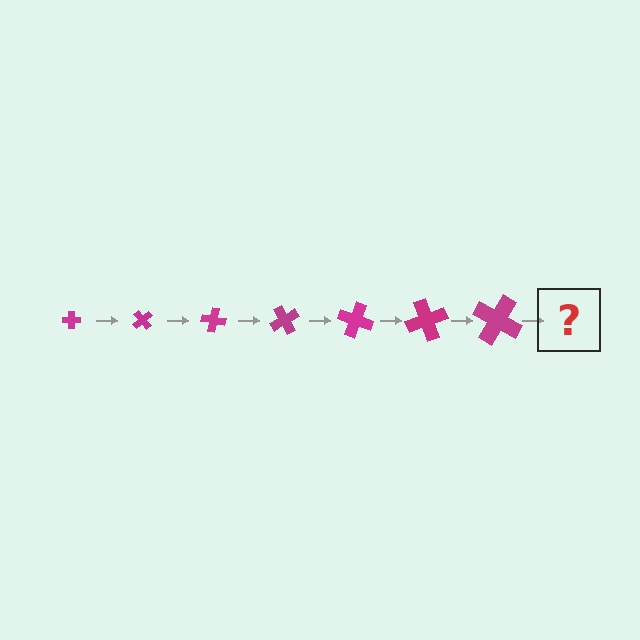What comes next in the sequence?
The next element should be a cross, larger than the previous one and rotated 350 degrees from the start.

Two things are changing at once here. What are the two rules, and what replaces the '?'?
The two rules are that the cross grows larger each step and it rotates 50 degrees each step. The '?' should be a cross, larger than the previous one and rotated 350 degrees from the start.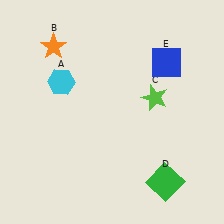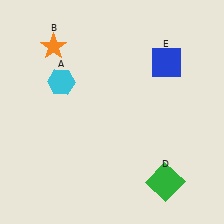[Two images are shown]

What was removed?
The lime star (C) was removed in Image 2.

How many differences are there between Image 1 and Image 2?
There is 1 difference between the two images.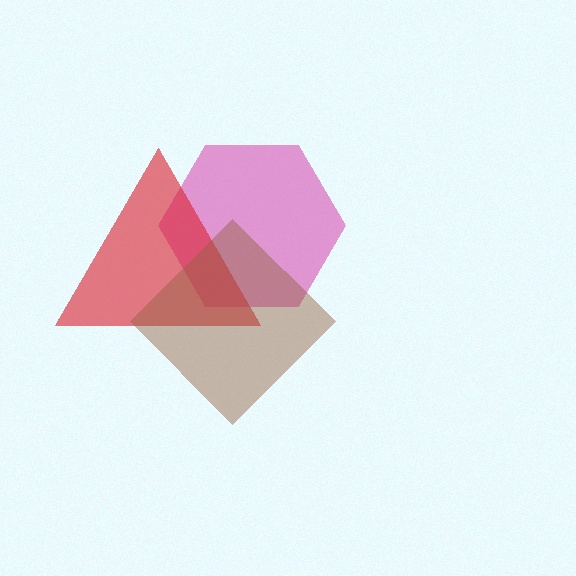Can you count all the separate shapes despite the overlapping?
Yes, there are 3 separate shapes.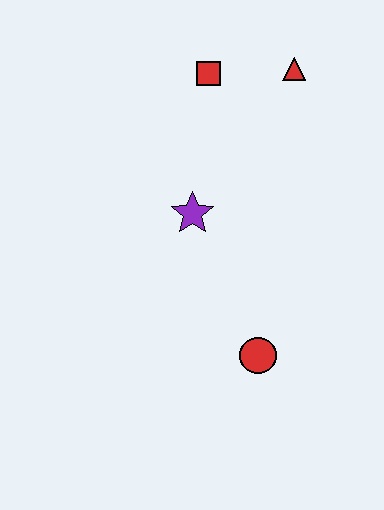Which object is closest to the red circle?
The purple star is closest to the red circle.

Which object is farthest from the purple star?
The red triangle is farthest from the purple star.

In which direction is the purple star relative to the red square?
The purple star is below the red square.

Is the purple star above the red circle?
Yes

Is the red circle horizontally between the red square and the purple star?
No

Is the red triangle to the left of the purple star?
No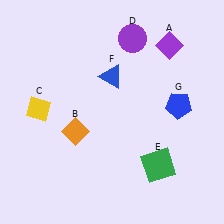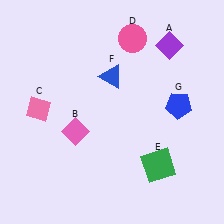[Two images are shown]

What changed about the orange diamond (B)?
In Image 1, B is orange. In Image 2, it changed to pink.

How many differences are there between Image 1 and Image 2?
There are 3 differences between the two images.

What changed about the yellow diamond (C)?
In Image 1, C is yellow. In Image 2, it changed to pink.